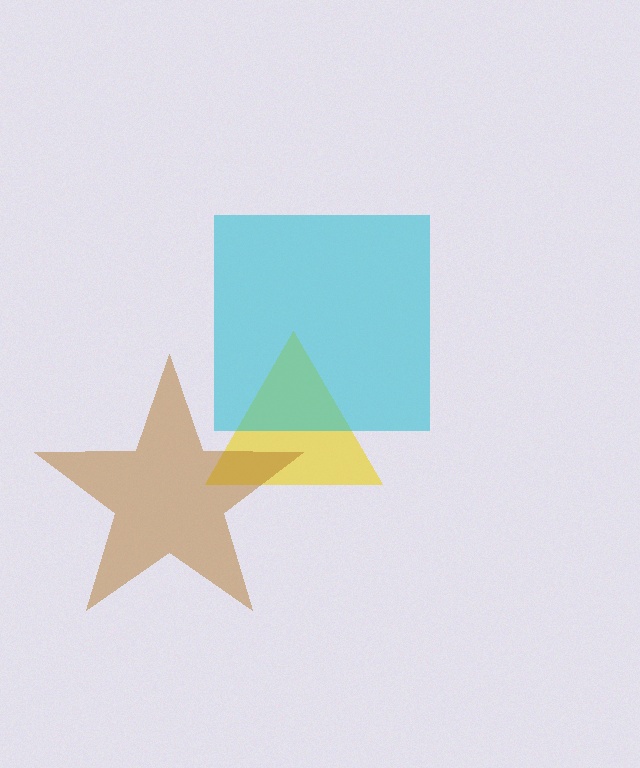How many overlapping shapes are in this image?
There are 3 overlapping shapes in the image.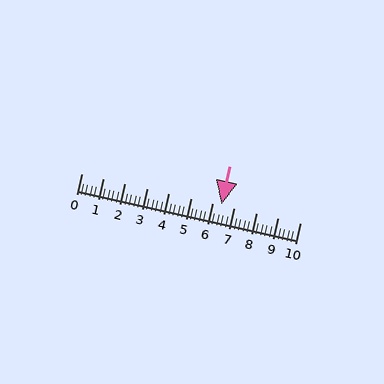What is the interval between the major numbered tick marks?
The major tick marks are spaced 1 units apart.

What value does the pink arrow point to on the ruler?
The pink arrow points to approximately 6.4.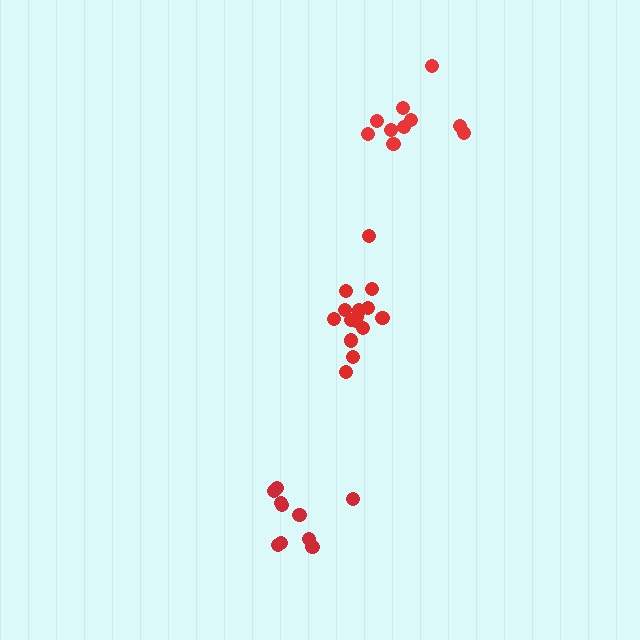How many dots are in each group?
Group 1: 15 dots, Group 2: 10 dots, Group 3: 10 dots (35 total).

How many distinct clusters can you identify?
There are 3 distinct clusters.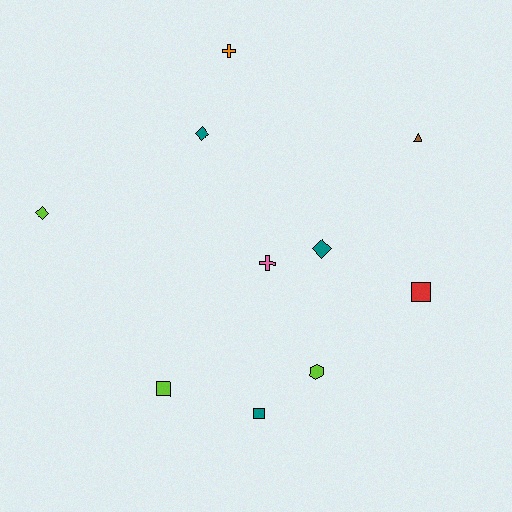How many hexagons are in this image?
There is 1 hexagon.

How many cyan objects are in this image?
There are no cyan objects.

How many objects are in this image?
There are 10 objects.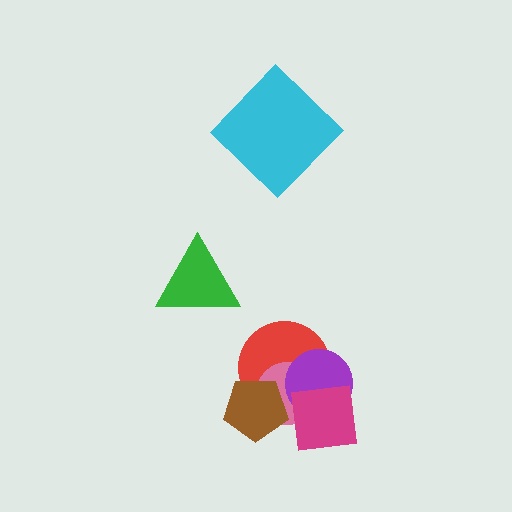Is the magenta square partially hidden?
No, no other shape covers it.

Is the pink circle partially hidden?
Yes, it is partially covered by another shape.